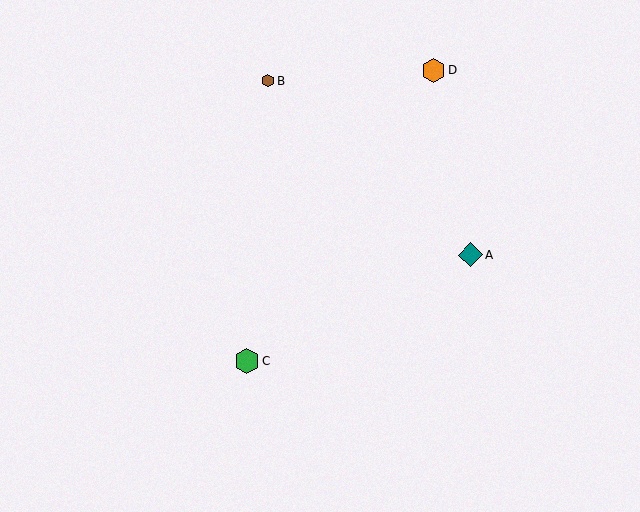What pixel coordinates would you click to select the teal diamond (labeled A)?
Click at (470, 255) to select the teal diamond A.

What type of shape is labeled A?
Shape A is a teal diamond.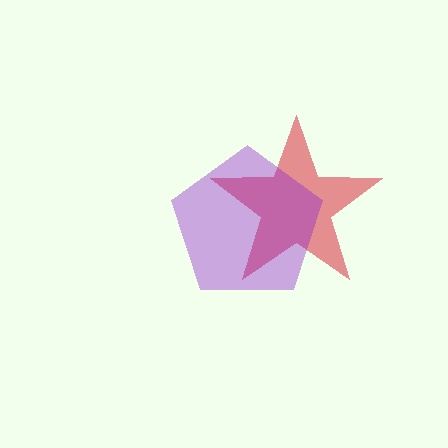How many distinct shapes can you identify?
There are 2 distinct shapes: a red star, a purple pentagon.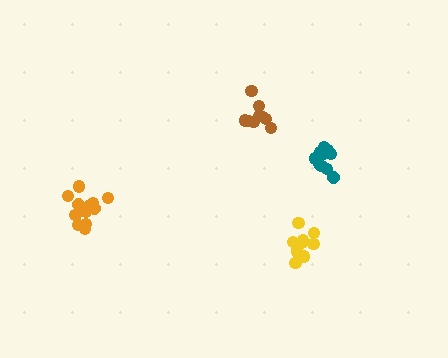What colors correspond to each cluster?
The clusters are colored: teal, yellow, orange, brown.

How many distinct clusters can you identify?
There are 4 distinct clusters.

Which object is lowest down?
The yellow cluster is bottommost.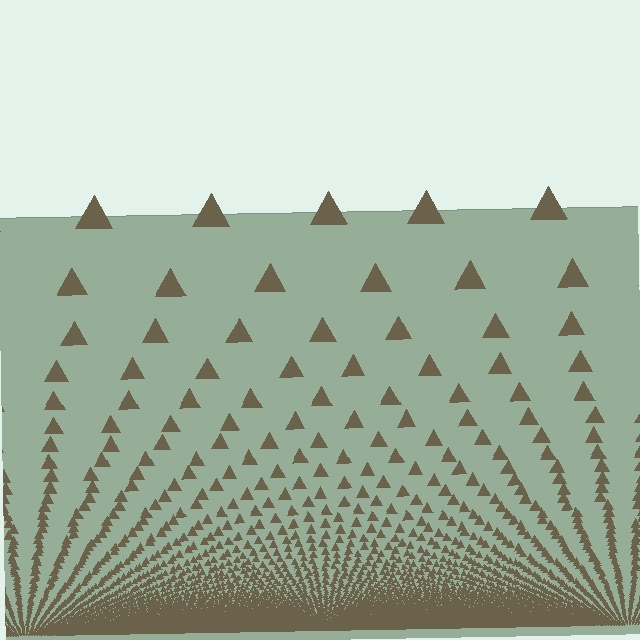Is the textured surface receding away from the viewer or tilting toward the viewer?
The surface appears to tilt toward the viewer. Texture elements get larger and sparser toward the top.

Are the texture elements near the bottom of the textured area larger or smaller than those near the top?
Smaller. The gradient is inverted — elements near the bottom are smaller and denser.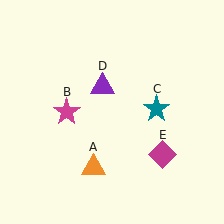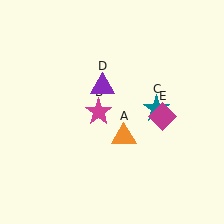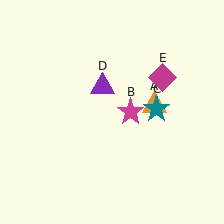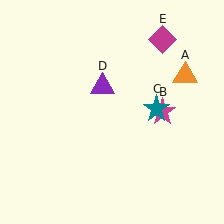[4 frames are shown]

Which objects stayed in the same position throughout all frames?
Teal star (object C) and purple triangle (object D) remained stationary.